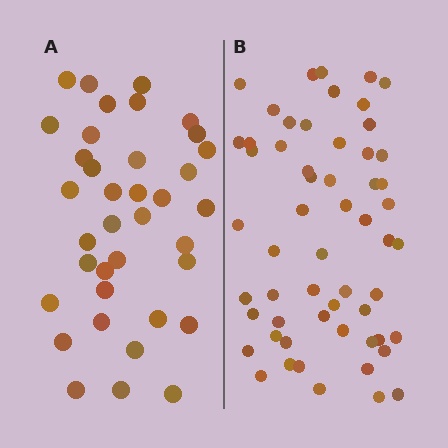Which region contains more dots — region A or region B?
Region B (the right region) has more dots.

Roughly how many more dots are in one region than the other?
Region B has approximately 20 more dots than region A.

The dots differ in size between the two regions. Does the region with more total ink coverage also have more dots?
No. Region A has more total ink coverage because its dots are larger, but region B actually contains more individual dots. Total area can be misleading — the number of items is what matters here.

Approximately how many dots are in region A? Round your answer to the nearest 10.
About 40 dots. (The exact count is 37, which rounds to 40.)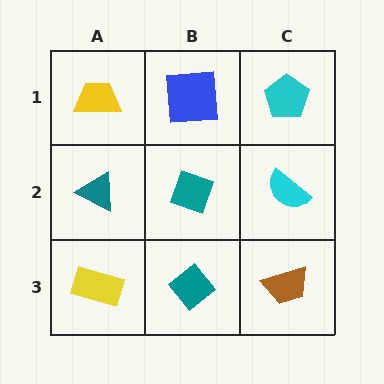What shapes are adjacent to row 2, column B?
A blue square (row 1, column B), a teal diamond (row 3, column B), a teal triangle (row 2, column A), a cyan semicircle (row 2, column C).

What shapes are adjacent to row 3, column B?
A teal diamond (row 2, column B), a yellow rectangle (row 3, column A), a brown trapezoid (row 3, column C).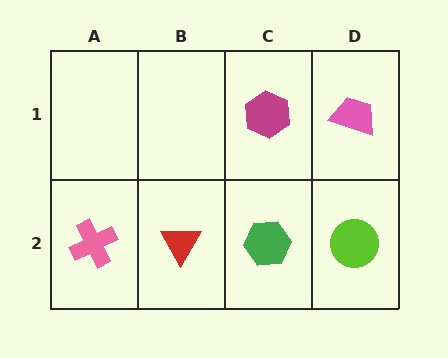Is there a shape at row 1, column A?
No, that cell is empty.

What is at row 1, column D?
A pink trapezoid.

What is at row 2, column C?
A green hexagon.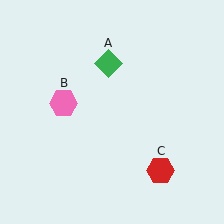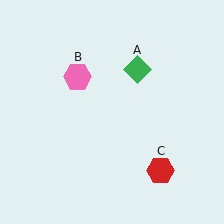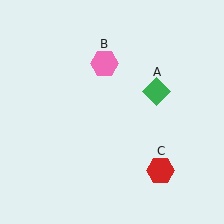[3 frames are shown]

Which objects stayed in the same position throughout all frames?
Red hexagon (object C) remained stationary.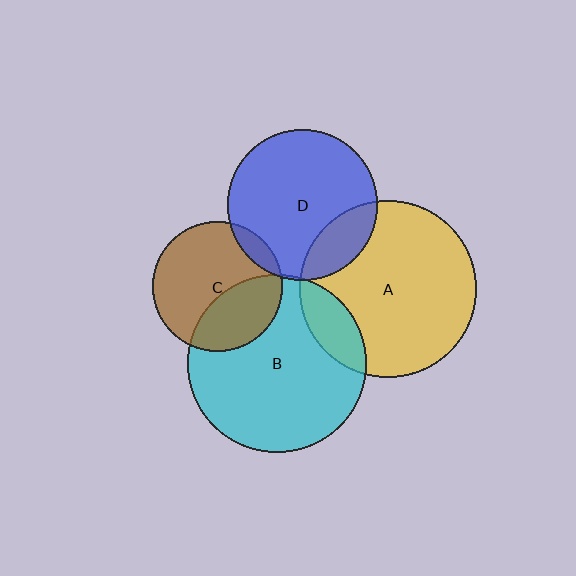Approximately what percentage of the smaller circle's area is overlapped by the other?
Approximately 20%.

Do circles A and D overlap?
Yes.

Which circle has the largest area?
Circle B (cyan).